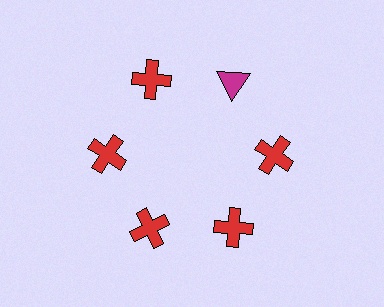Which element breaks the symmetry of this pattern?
The magenta triangle at roughly the 1 o'clock position breaks the symmetry. All other shapes are red crosses.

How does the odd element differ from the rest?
It differs in both color (magenta instead of red) and shape (triangle instead of cross).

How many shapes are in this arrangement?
There are 6 shapes arranged in a ring pattern.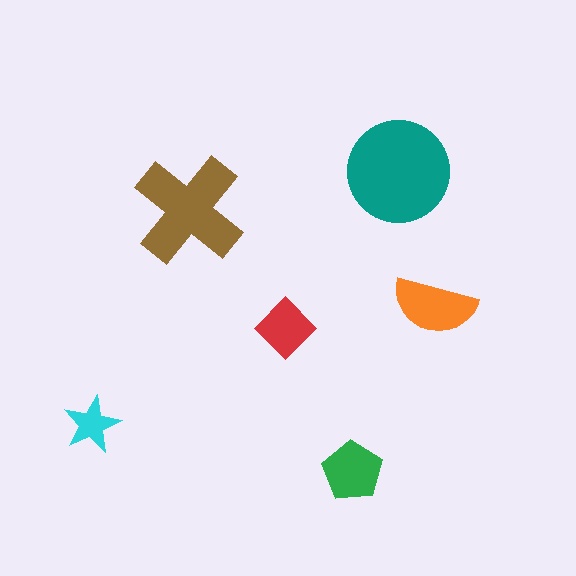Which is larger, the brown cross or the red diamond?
The brown cross.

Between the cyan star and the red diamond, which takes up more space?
The red diamond.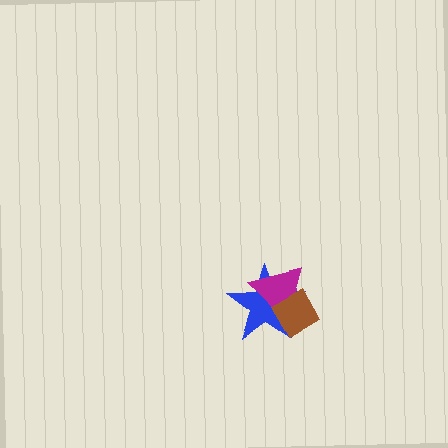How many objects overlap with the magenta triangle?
2 objects overlap with the magenta triangle.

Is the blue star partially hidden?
Yes, it is partially covered by another shape.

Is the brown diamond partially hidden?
No, no other shape covers it.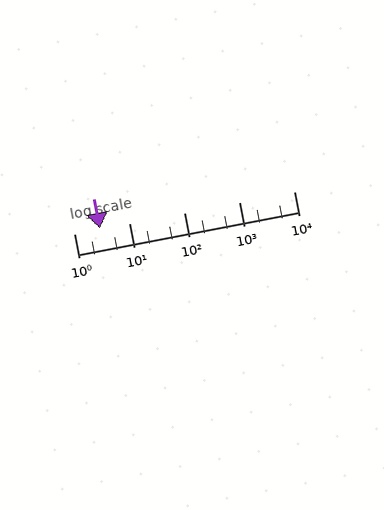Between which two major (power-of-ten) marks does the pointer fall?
The pointer is between 1 and 10.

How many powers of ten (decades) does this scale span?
The scale spans 4 decades, from 1 to 10000.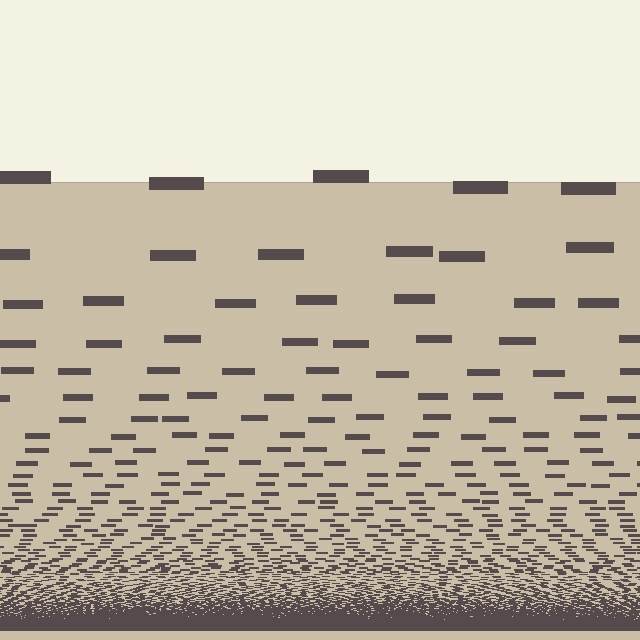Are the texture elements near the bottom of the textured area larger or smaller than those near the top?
Smaller. The gradient is inverted — elements near the bottom are smaller and denser.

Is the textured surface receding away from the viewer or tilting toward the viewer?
The surface appears to tilt toward the viewer. Texture elements get larger and sparser toward the top.